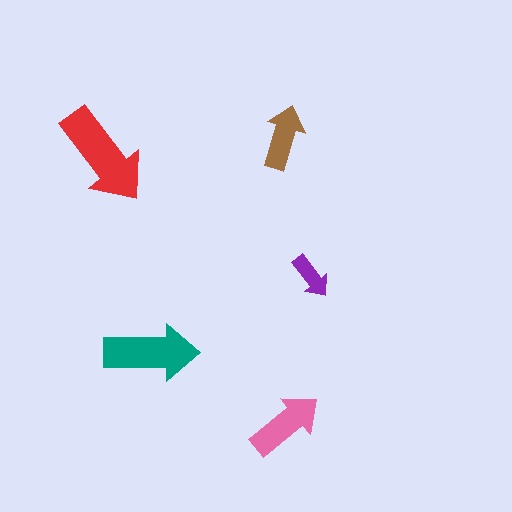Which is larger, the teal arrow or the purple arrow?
The teal one.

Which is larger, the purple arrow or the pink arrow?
The pink one.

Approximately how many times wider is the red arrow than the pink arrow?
About 1.5 times wider.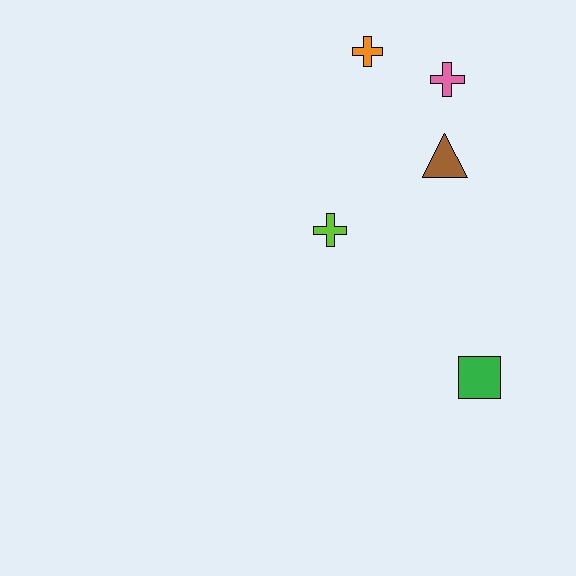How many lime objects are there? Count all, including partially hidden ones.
There is 1 lime object.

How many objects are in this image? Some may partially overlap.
There are 5 objects.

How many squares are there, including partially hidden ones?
There is 1 square.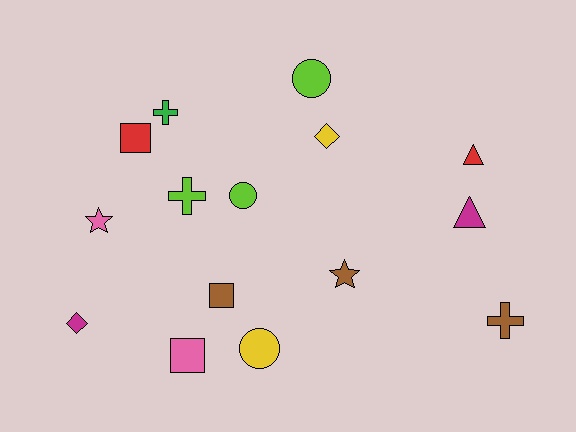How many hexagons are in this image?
There are no hexagons.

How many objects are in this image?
There are 15 objects.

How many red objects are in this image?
There are 2 red objects.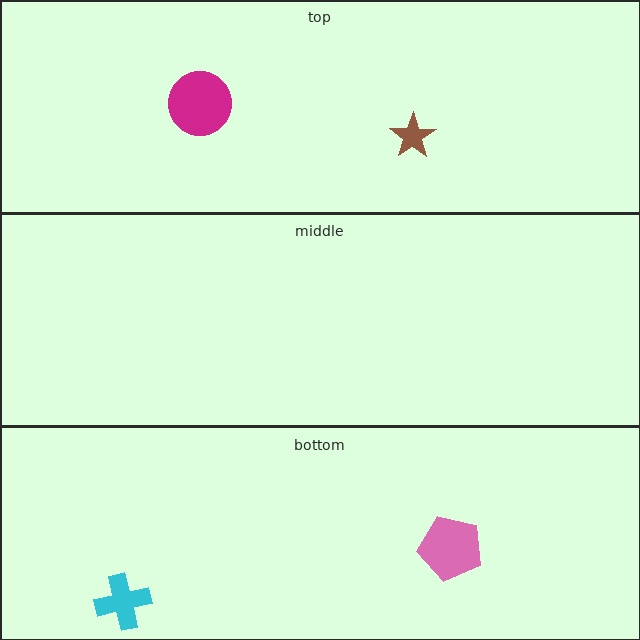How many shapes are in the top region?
2.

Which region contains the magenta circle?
The top region.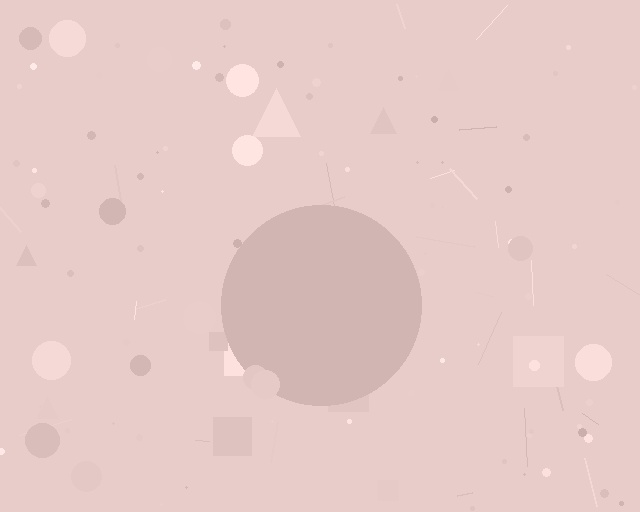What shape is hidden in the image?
A circle is hidden in the image.